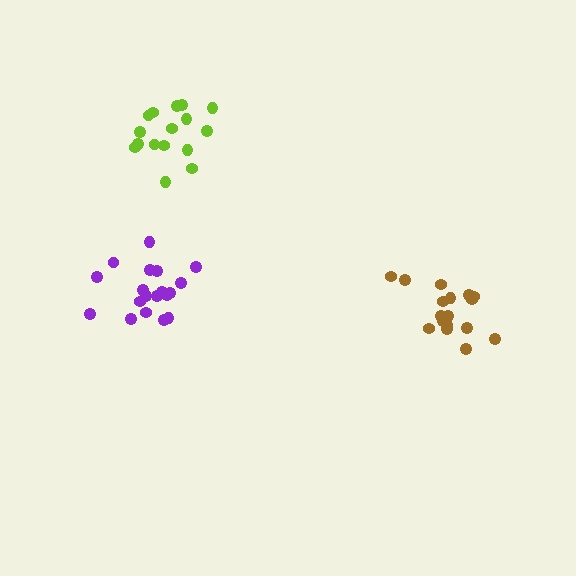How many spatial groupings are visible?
There are 3 spatial groupings.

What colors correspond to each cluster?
The clusters are colored: purple, brown, lime.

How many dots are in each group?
Group 1: 19 dots, Group 2: 17 dots, Group 3: 16 dots (52 total).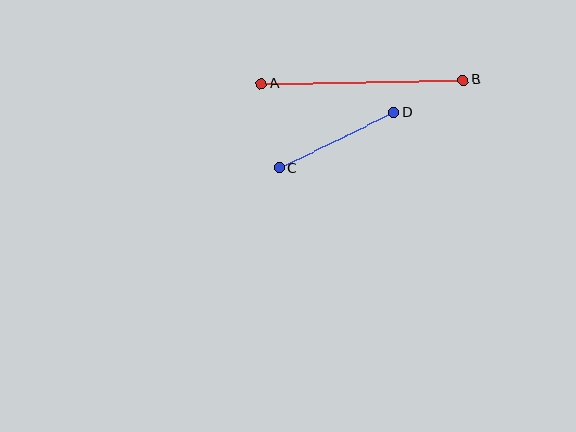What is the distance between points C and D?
The distance is approximately 127 pixels.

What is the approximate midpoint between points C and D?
The midpoint is at approximately (337, 140) pixels.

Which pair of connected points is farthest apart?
Points A and B are farthest apart.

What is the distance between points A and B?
The distance is approximately 202 pixels.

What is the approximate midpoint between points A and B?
The midpoint is at approximately (362, 82) pixels.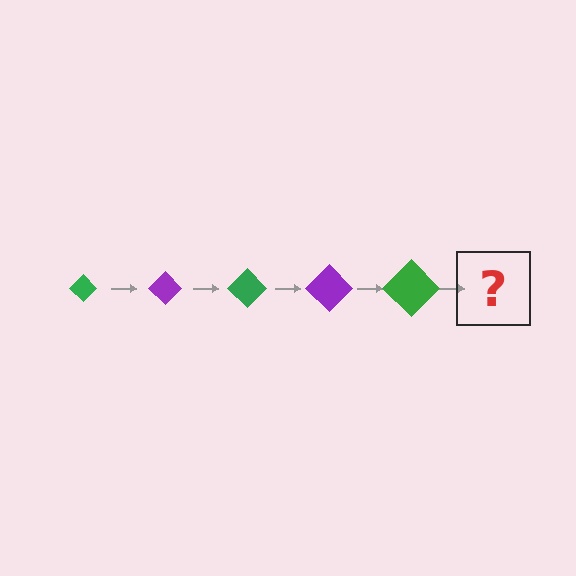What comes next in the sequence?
The next element should be a purple diamond, larger than the previous one.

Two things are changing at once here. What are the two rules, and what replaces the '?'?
The two rules are that the diamond grows larger each step and the color cycles through green and purple. The '?' should be a purple diamond, larger than the previous one.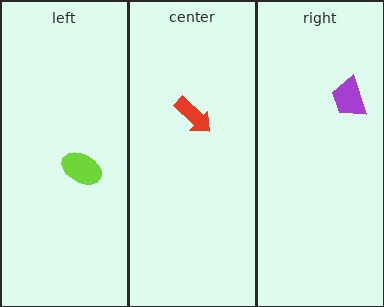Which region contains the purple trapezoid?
The right region.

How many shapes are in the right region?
1.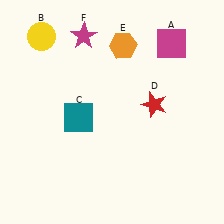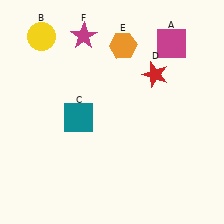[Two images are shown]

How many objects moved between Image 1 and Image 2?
1 object moved between the two images.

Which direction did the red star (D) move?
The red star (D) moved up.